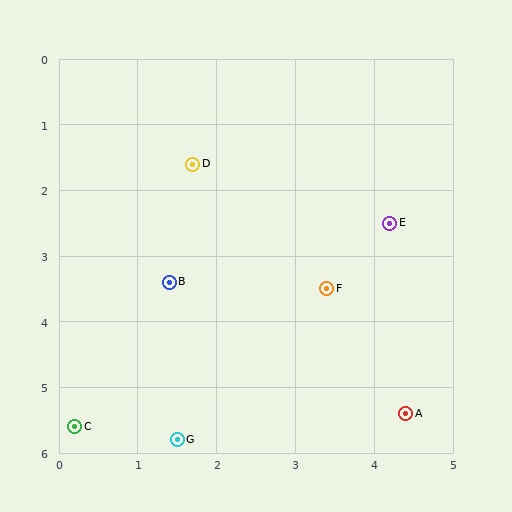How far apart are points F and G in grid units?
Points F and G are about 3.0 grid units apart.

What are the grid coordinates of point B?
Point B is at approximately (1.4, 3.4).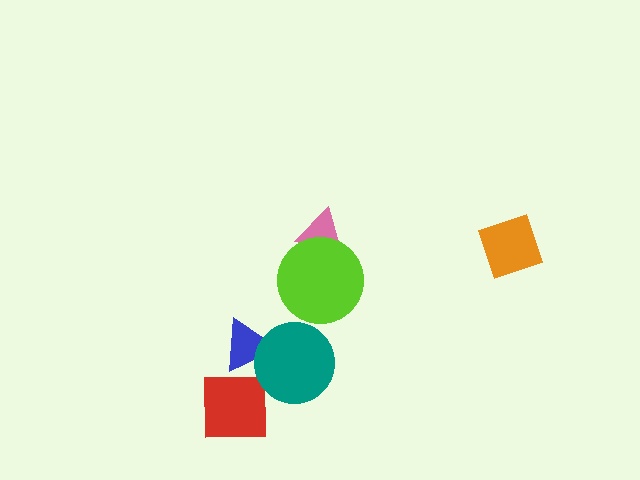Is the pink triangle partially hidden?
Yes, it is partially covered by another shape.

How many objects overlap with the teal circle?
1 object overlaps with the teal circle.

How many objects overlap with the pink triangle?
1 object overlaps with the pink triangle.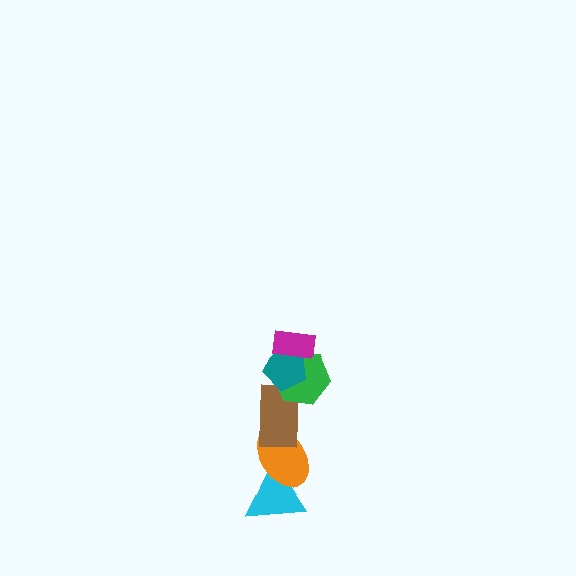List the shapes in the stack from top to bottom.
From top to bottom: the magenta rectangle, the teal pentagon, the green hexagon, the brown rectangle, the orange ellipse, the cyan triangle.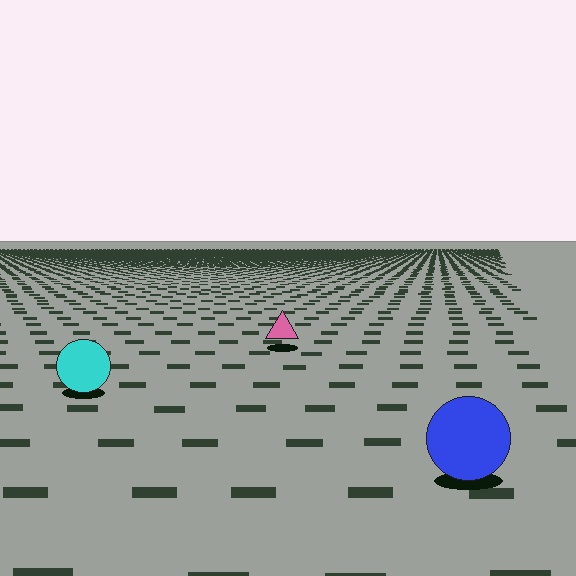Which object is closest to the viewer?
The blue circle is closest. The texture marks near it are larger and more spread out.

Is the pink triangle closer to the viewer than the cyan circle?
No. The cyan circle is closer — you can tell from the texture gradient: the ground texture is coarser near it.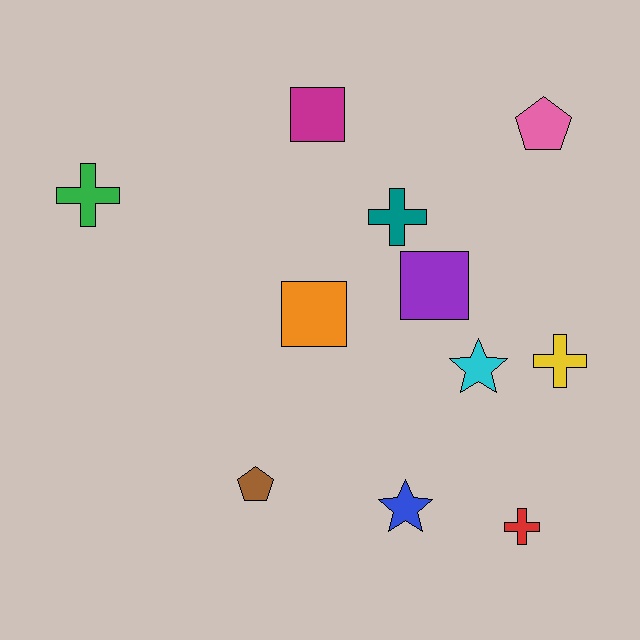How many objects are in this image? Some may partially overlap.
There are 11 objects.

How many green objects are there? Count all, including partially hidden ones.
There is 1 green object.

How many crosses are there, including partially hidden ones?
There are 4 crosses.